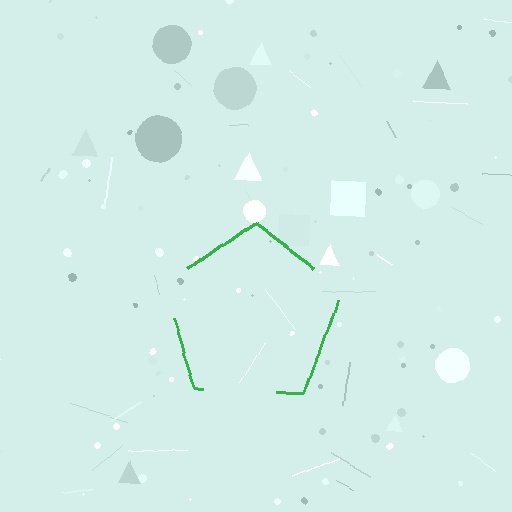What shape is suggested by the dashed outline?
The dashed outline suggests a pentagon.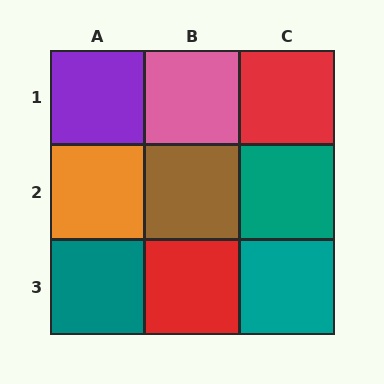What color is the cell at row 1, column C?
Red.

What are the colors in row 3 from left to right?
Teal, red, teal.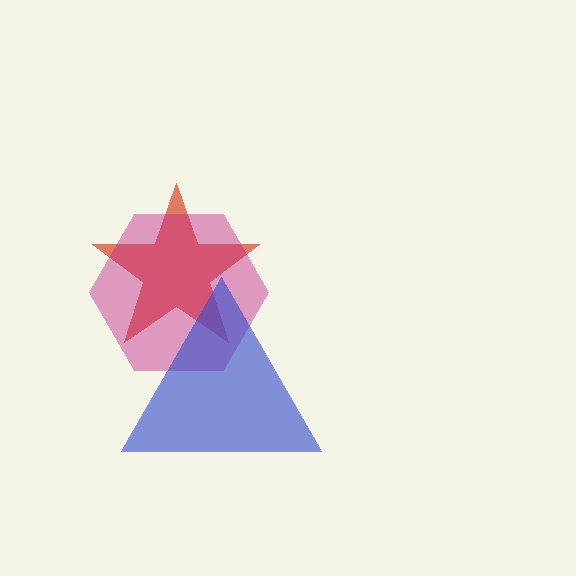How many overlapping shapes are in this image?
There are 3 overlapping shapes in the image.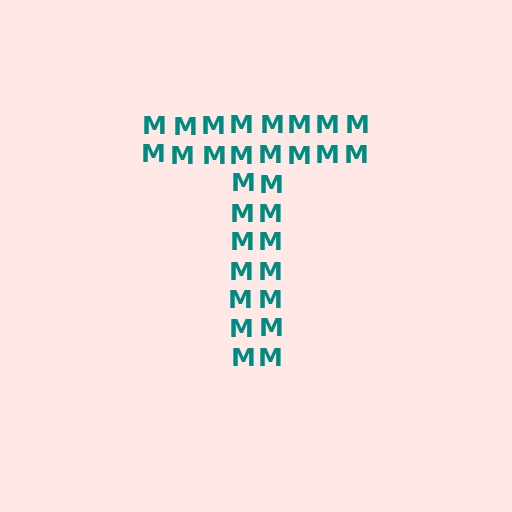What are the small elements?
The small elements are letter M's.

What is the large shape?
The large shape is the letter T.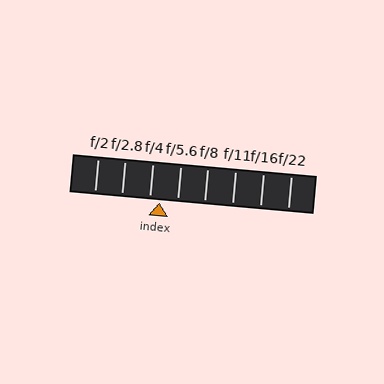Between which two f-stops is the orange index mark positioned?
The index mark is between f/4 and f/5.6.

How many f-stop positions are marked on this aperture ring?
There are 8 f-stop positions marked.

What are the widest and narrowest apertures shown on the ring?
The widest aperture shown is f/2 and the narrowest is f/22.